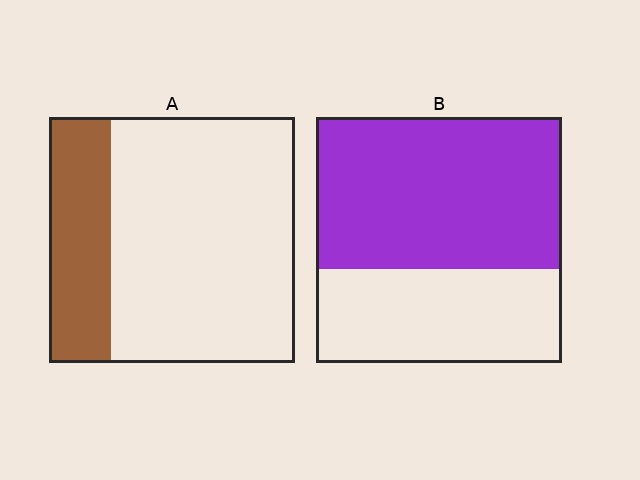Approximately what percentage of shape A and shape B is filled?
A is approximately 25% and B is approximately 60%.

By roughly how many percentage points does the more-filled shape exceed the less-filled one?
By roughly 35 percentage points (B over A).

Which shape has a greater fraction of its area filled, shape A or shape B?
Shape B.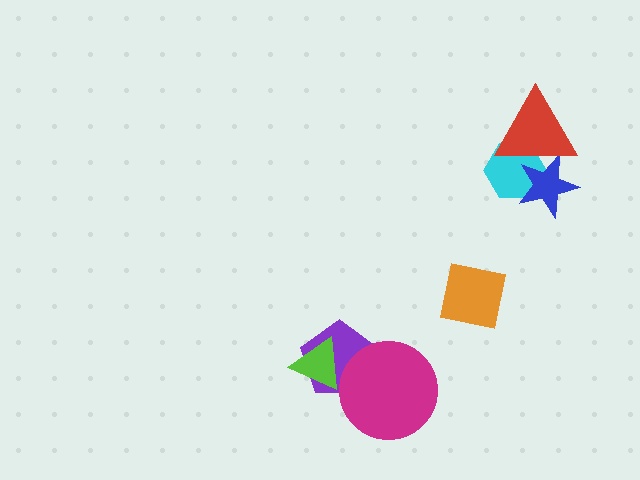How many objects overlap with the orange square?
0 objects overlap with the orange square.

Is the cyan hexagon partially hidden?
Yes, it is partially covered by another shape.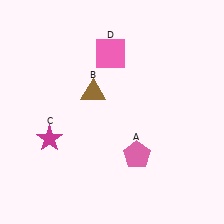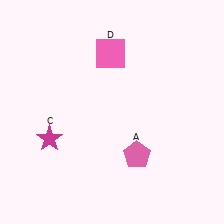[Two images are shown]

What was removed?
The brown triangle (B) was removed in Image 2.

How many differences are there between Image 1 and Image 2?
There is 1 difference between the two images.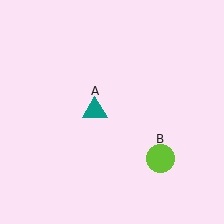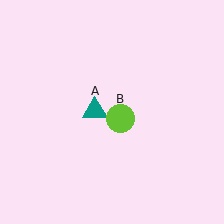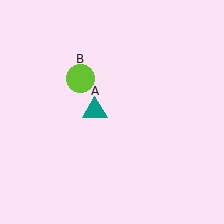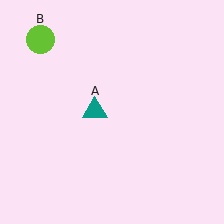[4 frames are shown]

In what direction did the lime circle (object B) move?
The lime circle (object B) moved up and to the left.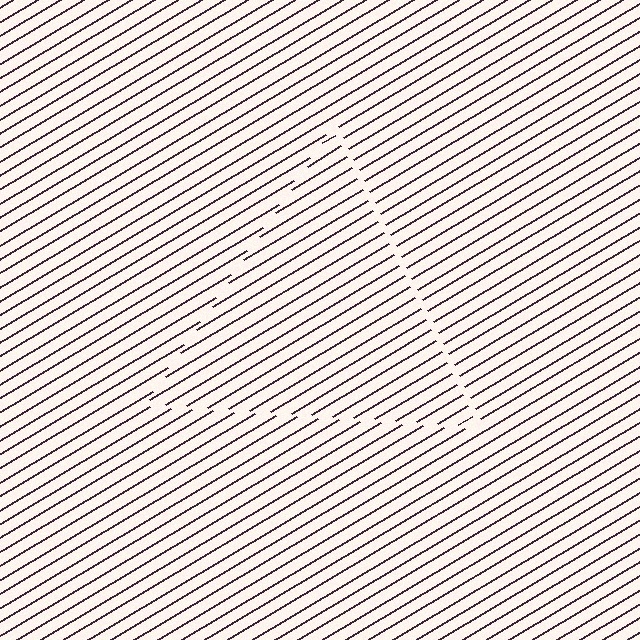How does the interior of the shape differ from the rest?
The interior of the shape contains the same grating, shifted by half a period — the contour is defined by the phase discontinuity where line-ends from the inner and outer gratings abut.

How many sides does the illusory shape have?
3 sides — the line-ends trace a triangle.